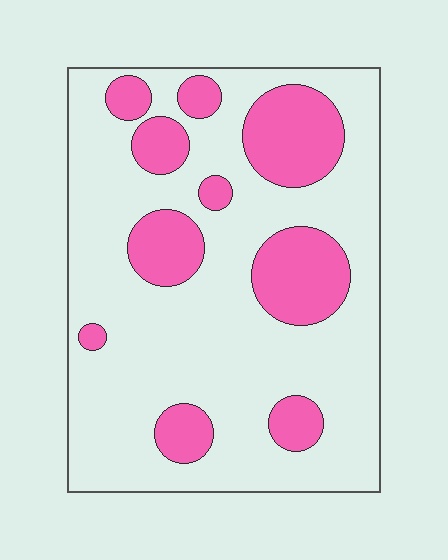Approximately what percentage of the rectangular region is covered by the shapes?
Approximately 25%.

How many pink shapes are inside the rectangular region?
10.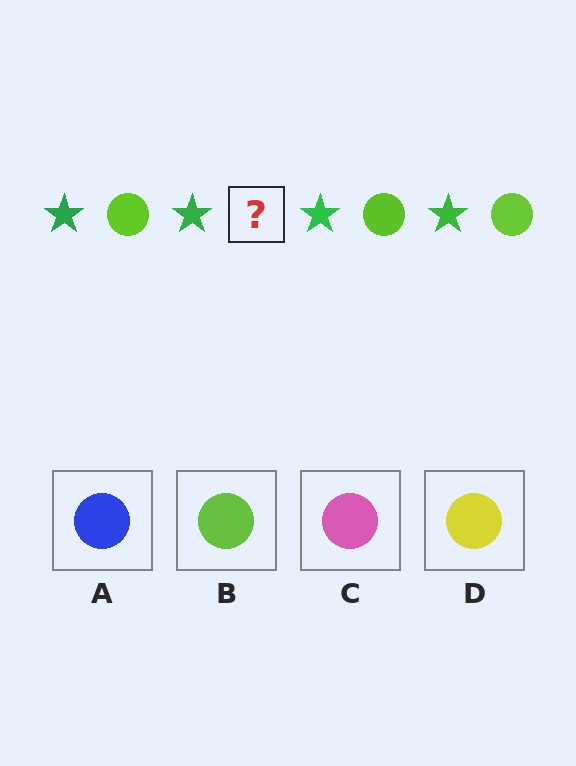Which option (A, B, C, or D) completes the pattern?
B.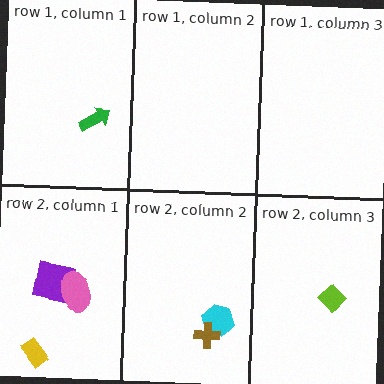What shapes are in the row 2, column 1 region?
The purple square, the yellow rectangle, the pink ellipse.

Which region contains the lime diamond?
The row 2, column 3 region.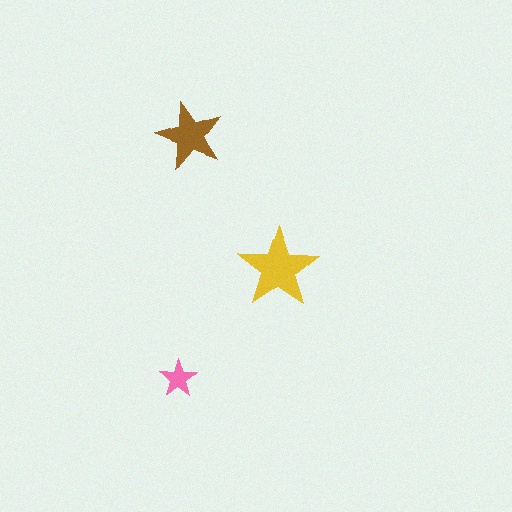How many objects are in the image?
There are 3 objects in the image.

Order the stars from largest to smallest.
the yellow one, the brown one, the pink one.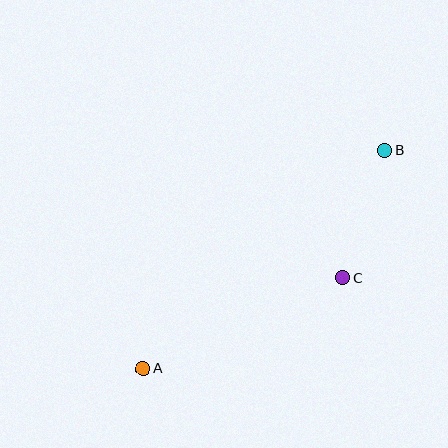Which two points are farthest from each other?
Points A and B are farthest from each other.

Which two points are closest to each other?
Points B and C are closest to each other.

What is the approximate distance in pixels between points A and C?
The distance between A and C is approximately 219 pixels.